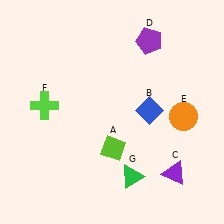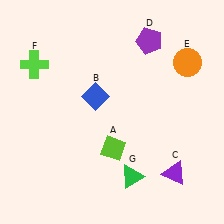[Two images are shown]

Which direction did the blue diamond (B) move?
The blue diamond (B) moved left.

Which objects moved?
The objects that moved are: the blue diamond (B), the orange circle (E), the lime cross (F).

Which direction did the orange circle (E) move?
The orange circle (E) moved up.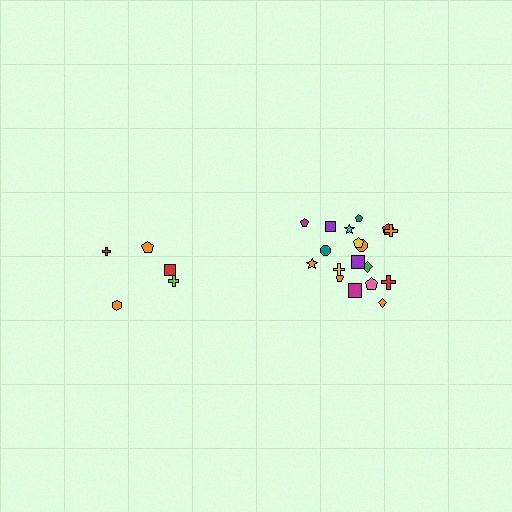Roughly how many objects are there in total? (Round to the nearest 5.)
Roughly 25 objects in total.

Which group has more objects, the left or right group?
The right group.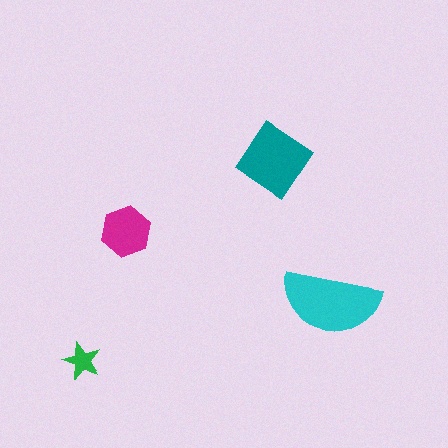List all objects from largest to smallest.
The cyan semicircle, the teal diamond, the magenta hexagon, the green star.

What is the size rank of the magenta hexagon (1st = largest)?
3rd.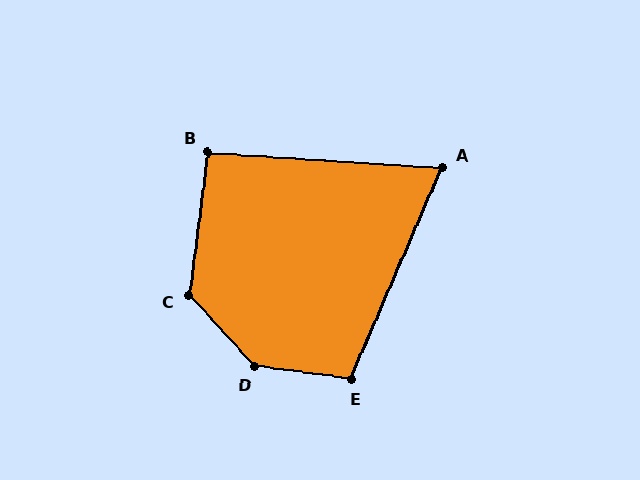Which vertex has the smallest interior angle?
A, at approximately 70 degrees.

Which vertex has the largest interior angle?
D, at approximately 140 degrees.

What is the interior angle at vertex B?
Approximately 94 degrees (approximately right).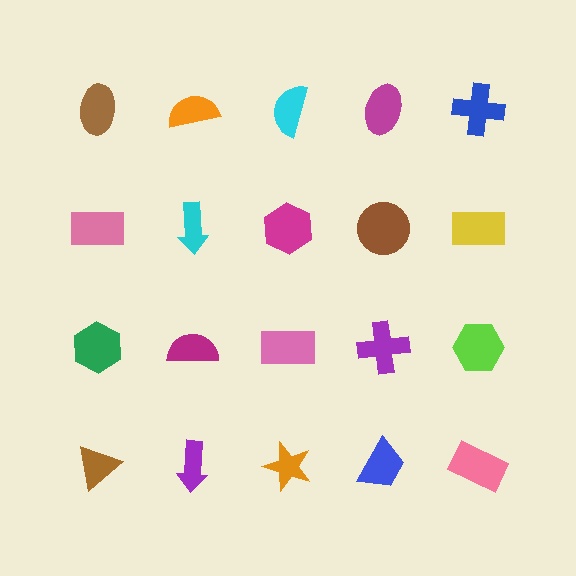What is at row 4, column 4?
A blue trapezoid.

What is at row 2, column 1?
A pink rectangle.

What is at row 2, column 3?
A magenta hexagon.